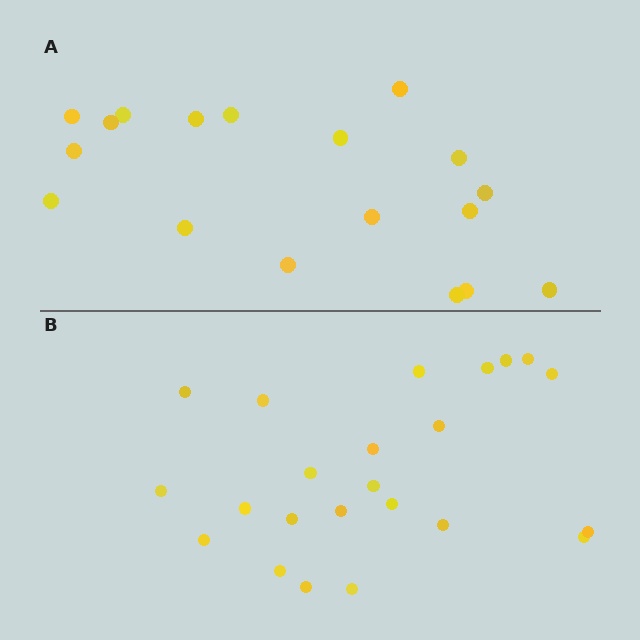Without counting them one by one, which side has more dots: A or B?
Region B (the bottom region) has more dots.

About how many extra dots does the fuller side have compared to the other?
Region B has about 5 more dots than region A.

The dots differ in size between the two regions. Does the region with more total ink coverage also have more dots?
No. Region A has more total ink coverage because its dots are larger, but region B actually contains more individual dots. Total area can be misleading — the number of items is what matters here.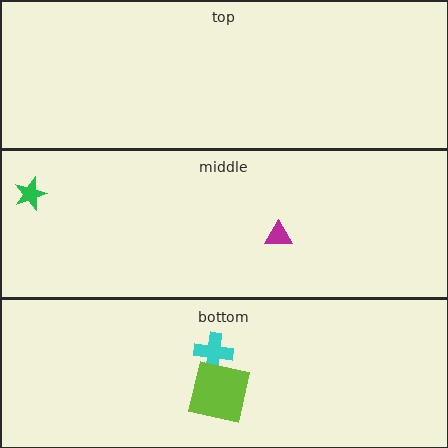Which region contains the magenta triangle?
The middle region.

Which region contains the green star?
The middle region.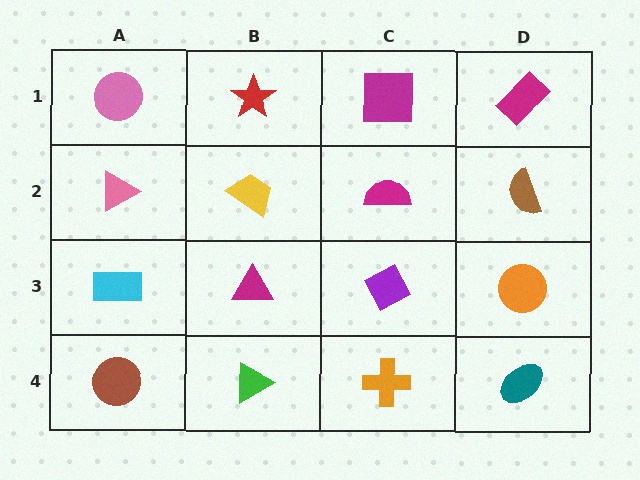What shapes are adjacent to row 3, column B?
A yellow trapezoid (row 2, column B), a green triangle (row 4, column B), a cyan rectangle (row 3, column A), a purple diamond (row 3, column C).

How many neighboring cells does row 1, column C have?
3.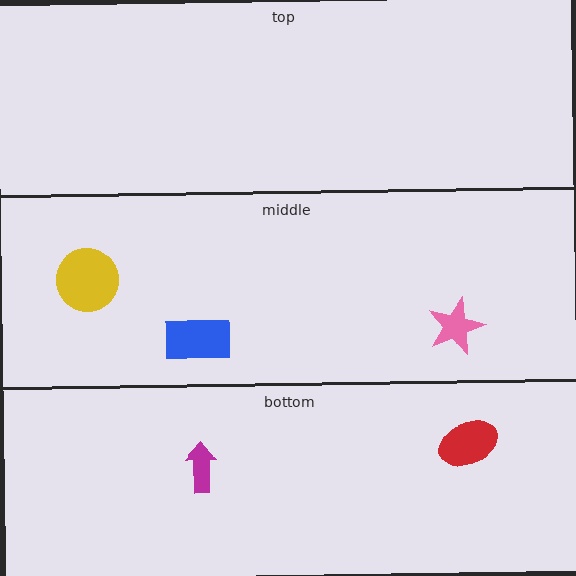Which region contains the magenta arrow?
The bottom region.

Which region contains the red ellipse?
The bottom region.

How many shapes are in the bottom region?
2.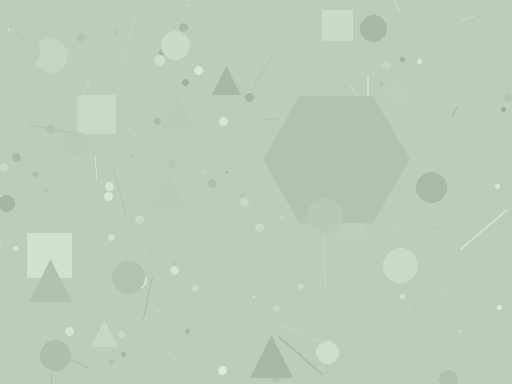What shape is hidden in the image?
A hexagon is hidden in the image.